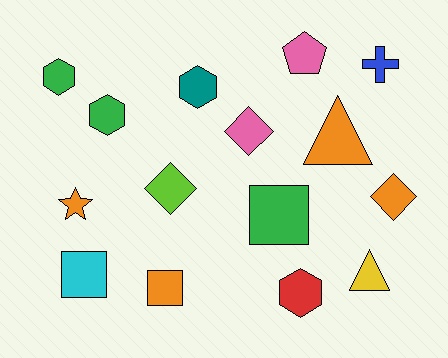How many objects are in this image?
There are 15 objects.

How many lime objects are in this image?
There is 1 lime object.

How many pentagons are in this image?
There is 1 pentagon.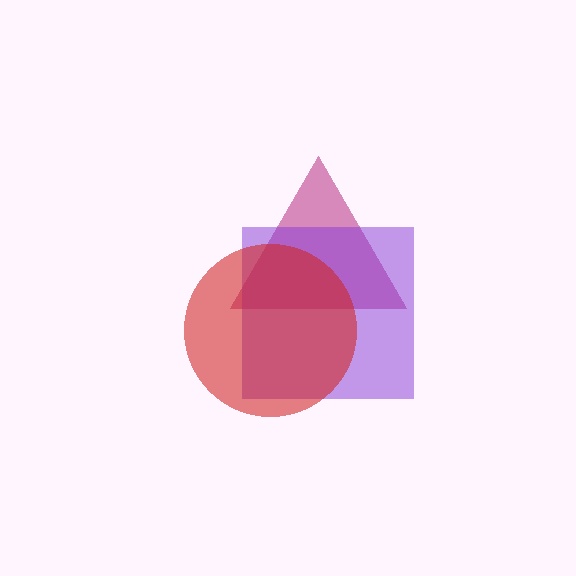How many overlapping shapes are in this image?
There are 3 overlapping shapes in the image.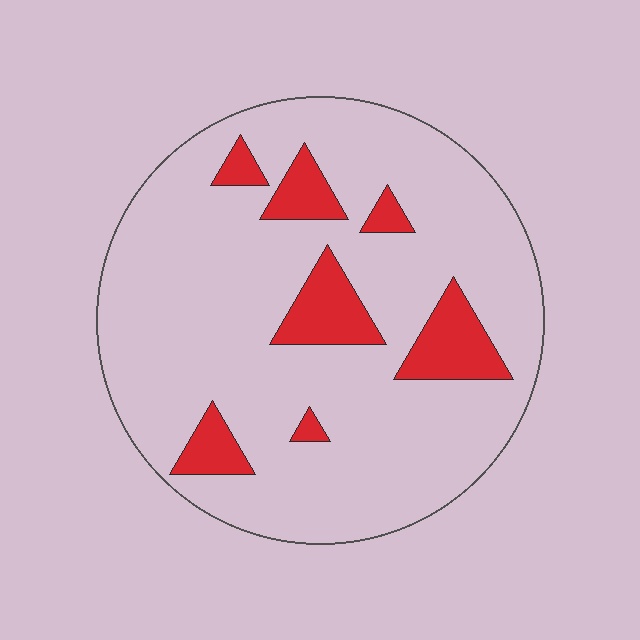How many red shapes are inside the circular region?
7.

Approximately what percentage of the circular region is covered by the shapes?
Approximately 15%.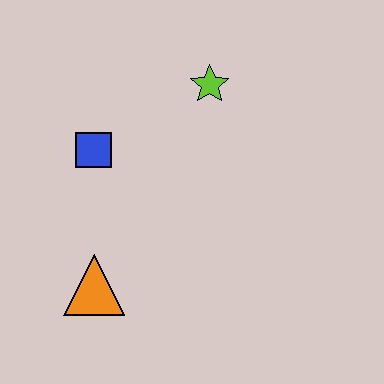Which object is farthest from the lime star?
The orange triangle is farthest from the lime star.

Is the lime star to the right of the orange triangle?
Yes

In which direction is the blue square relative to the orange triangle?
The blue square is above the orange triangle.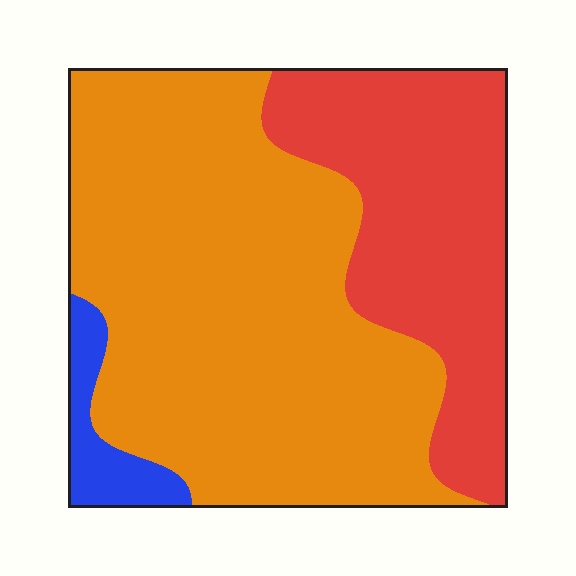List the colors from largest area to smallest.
From largest to smallest: orange, red, blue.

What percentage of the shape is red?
Red covers roughly 30% of the shape.